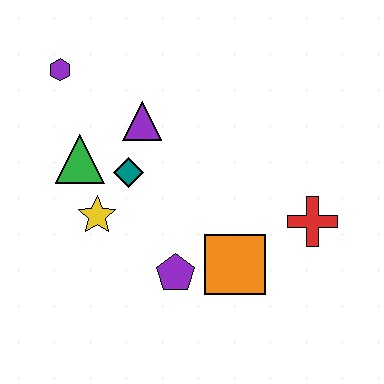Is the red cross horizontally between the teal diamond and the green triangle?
No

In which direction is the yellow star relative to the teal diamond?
The yellow star is below the teal diamond.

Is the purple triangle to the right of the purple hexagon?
Yes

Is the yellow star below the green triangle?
Yes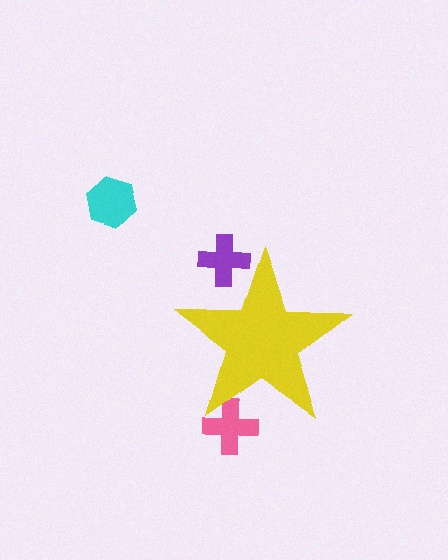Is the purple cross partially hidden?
Yes, the purple cross is partially hidden behind the yellow star.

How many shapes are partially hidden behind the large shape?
2 shapes are partially hidden.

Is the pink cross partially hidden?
Yes, the pink cross is partially hidden behind the yellow star.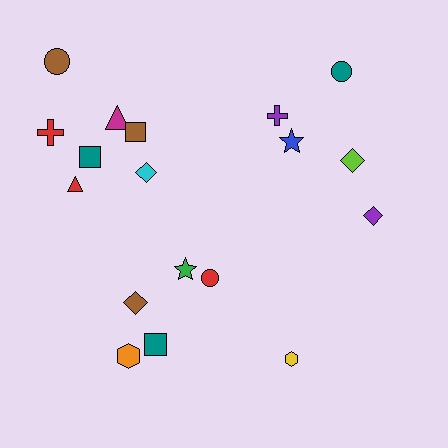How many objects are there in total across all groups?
There are 18 objects.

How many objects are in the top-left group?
There are 7 objects.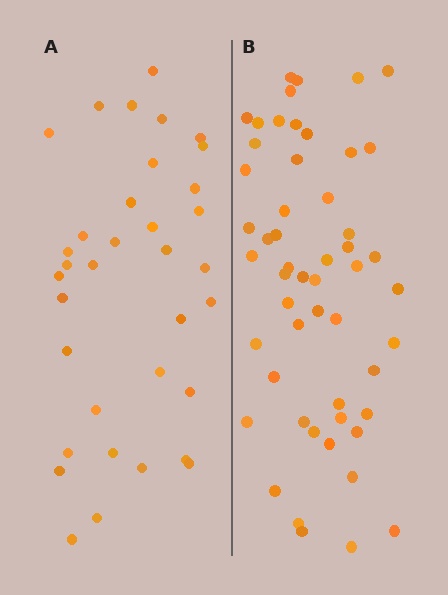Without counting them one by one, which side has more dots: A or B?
Region B (the right region) has more dots.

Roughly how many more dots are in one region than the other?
Region B has approximately 20 more dots than region A.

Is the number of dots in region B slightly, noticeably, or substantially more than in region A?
Region B has substantially more. The ratio is roughly 1.5 to 1.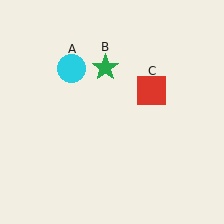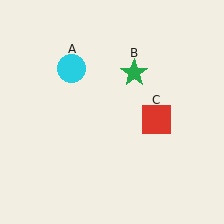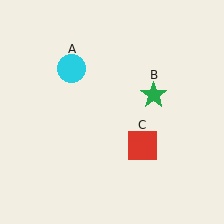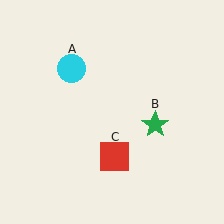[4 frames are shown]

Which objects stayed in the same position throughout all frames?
Cyan circle (object A) remained stationary.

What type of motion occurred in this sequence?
The green star (object B), red square (object C) rotated clockwise around the center of the scene.